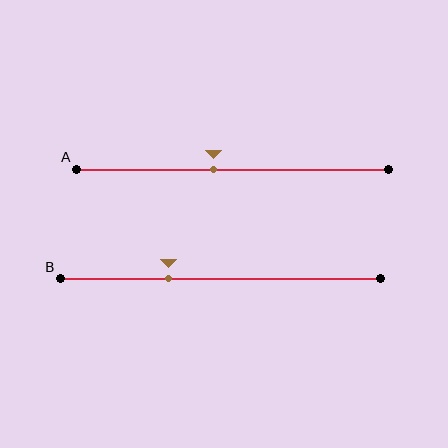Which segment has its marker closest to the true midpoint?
Segment A has its marker closest to the true midpoint.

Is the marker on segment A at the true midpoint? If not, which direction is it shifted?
No, the marker on segment A is shifted to the left by about 6% of the segment length.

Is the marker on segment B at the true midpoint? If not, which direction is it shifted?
No, the marker on segment B is shifted to the left by about 16% of the segment length.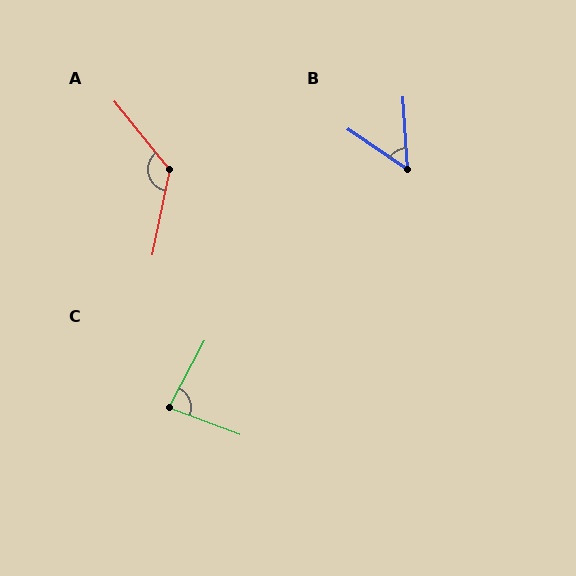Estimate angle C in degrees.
Approximately 83 degrees.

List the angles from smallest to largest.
B (52°), C (83°), A (129°).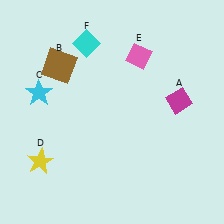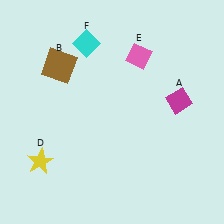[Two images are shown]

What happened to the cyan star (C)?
The cyan star (C) was removed in Image 2. It was in the top-left area of Image 1.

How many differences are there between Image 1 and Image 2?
There is 1 difference between the two images.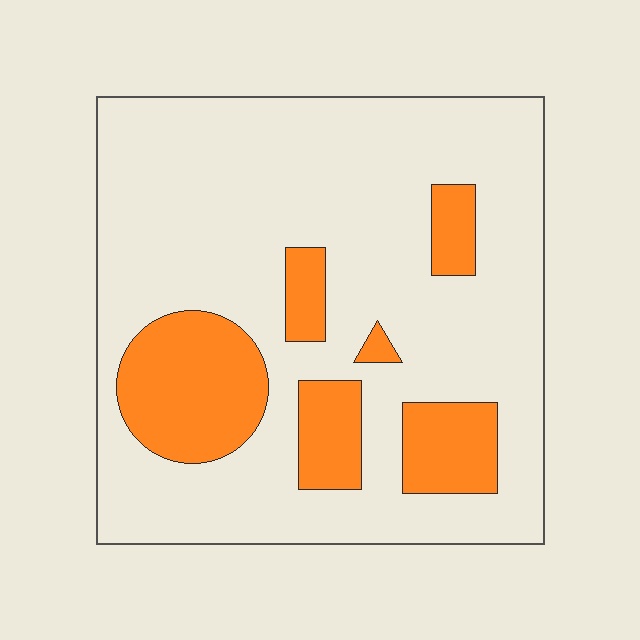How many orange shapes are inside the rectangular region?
6.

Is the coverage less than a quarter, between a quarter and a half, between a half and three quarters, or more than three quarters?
Less than a quarter.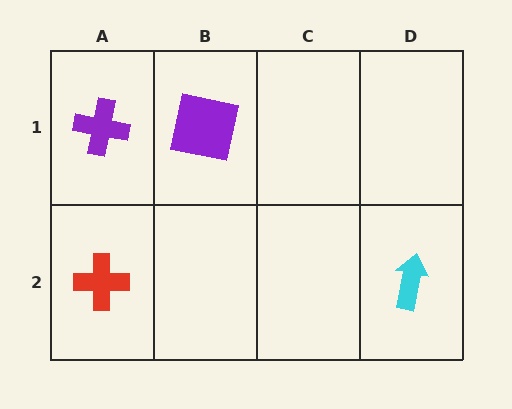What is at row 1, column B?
A purple square.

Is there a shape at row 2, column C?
No, that cell is empty.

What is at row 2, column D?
A cyan arrow.